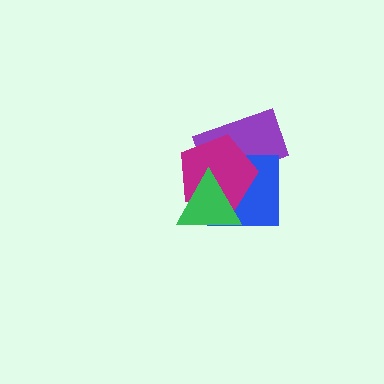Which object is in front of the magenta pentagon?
The green triangle is in front of the magenta pentagon.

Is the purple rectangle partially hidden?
Yes, it is partially covered by another shape.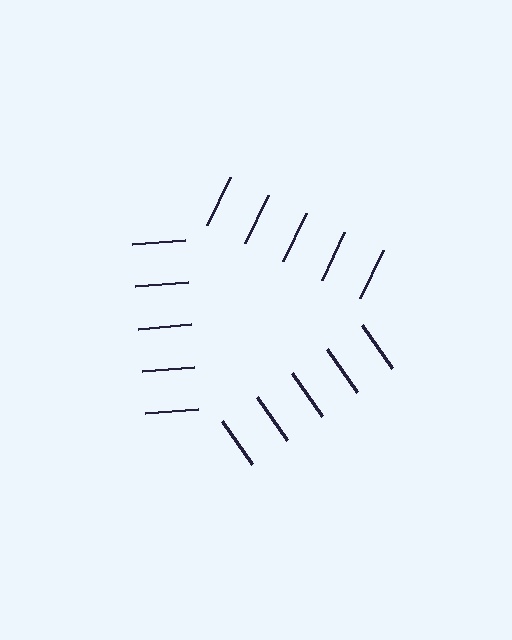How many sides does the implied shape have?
3 sides — the line-ends trace a triangle.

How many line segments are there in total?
15 — 5 along each of the 3 edges.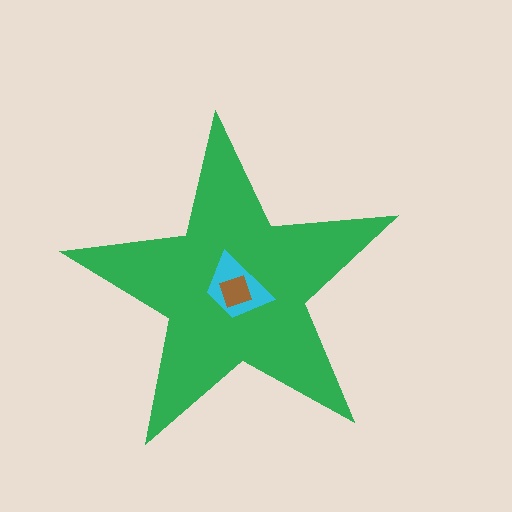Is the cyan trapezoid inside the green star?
Yes.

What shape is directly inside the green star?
The cyan trapezoid.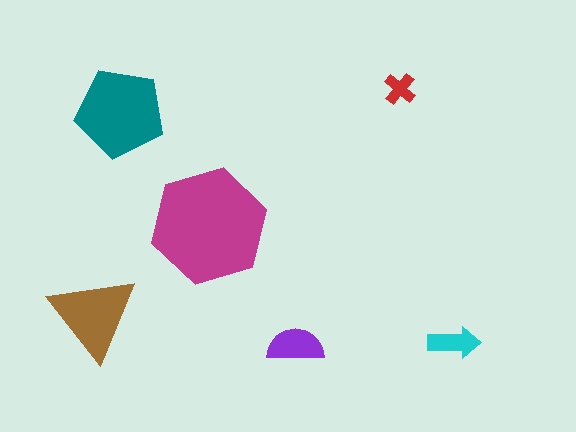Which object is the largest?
The magenta hexagon.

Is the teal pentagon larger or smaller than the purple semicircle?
Larger.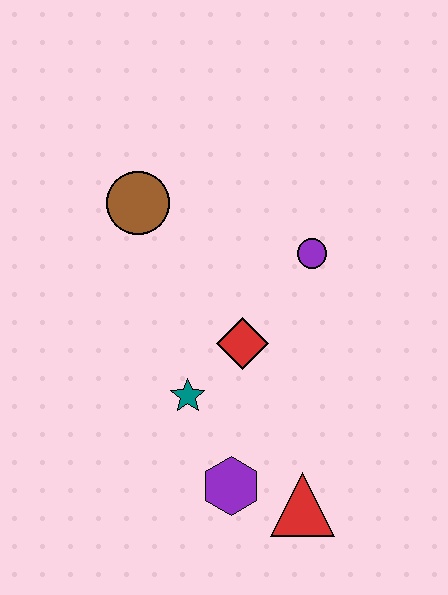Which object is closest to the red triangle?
The purple hexagon is closest to the red triangle.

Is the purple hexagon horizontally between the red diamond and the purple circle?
No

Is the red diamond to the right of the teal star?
Yes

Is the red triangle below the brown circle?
Yes